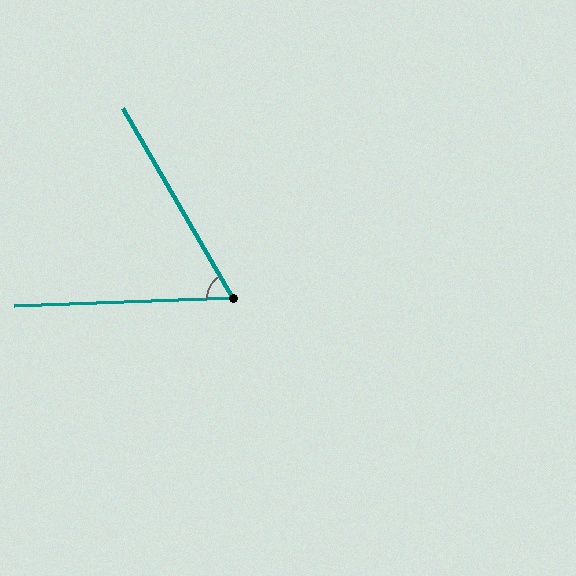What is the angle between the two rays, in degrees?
Approximately 62 degrees.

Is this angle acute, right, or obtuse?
It is acute.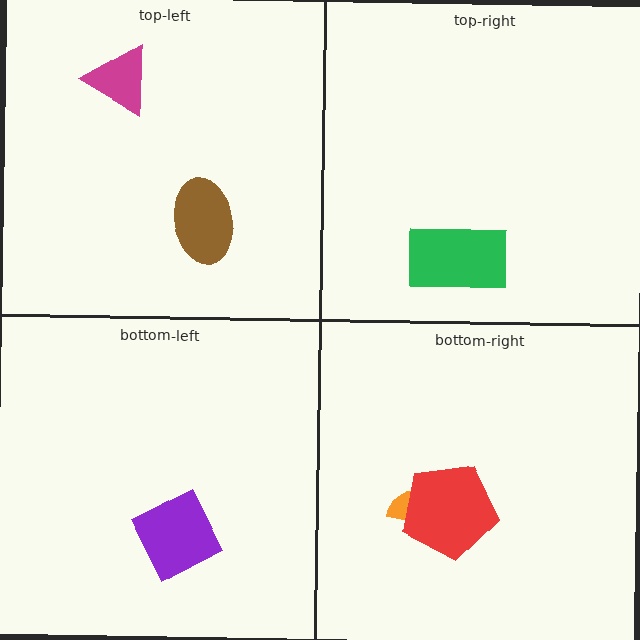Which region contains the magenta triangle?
The top-left region.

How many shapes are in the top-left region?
2.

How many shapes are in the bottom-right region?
2.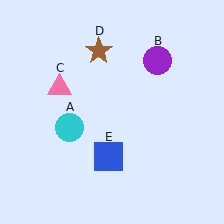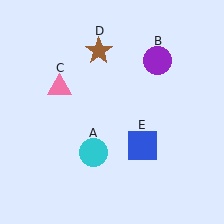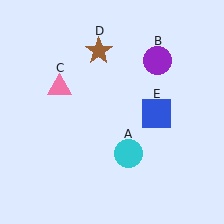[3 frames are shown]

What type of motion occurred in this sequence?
The cyan circle (object A), blue square (object E) rotated counterclockwise around the center of the scene.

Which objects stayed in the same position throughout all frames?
Purple circle (object B) and pink triangle (object C) and brown star (object D) remained stationary.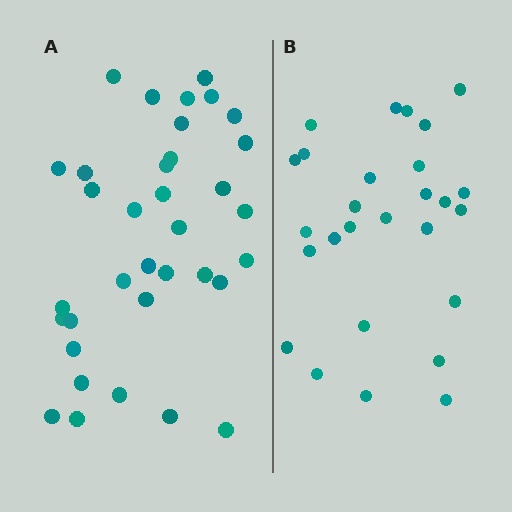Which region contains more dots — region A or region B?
Region A (the left region) has more dots.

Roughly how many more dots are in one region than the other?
Region A has roughly 8 or so more dots than region B.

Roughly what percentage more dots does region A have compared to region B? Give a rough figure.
About 30% more.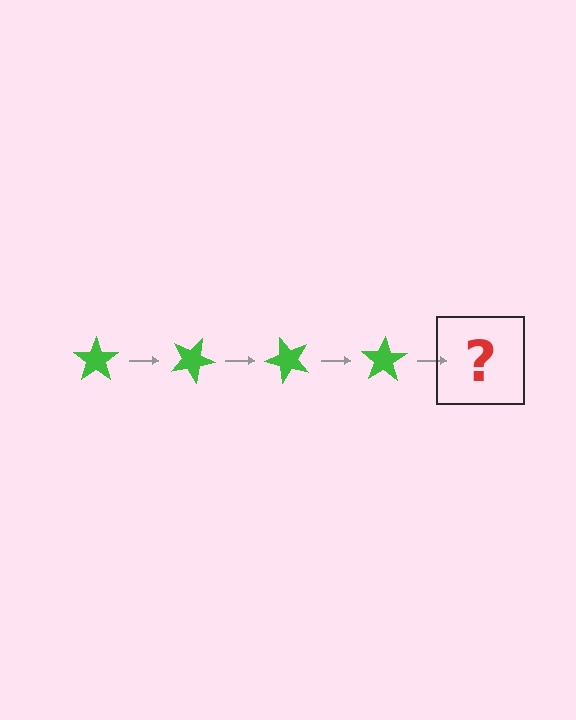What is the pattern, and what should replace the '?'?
The pattern is that the star rotates 25 degrees each step. The '?' should be a green star rotated 100 degrees.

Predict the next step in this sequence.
The next step is a green star rotated 100 degrees.